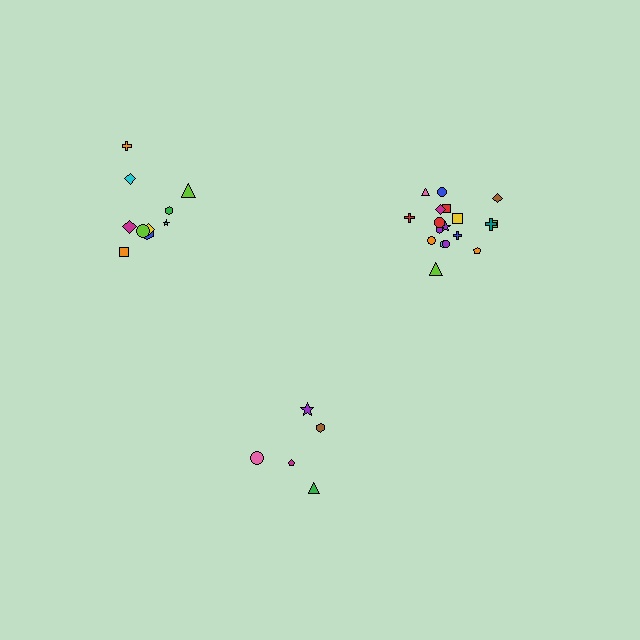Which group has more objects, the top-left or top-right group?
The top-right group.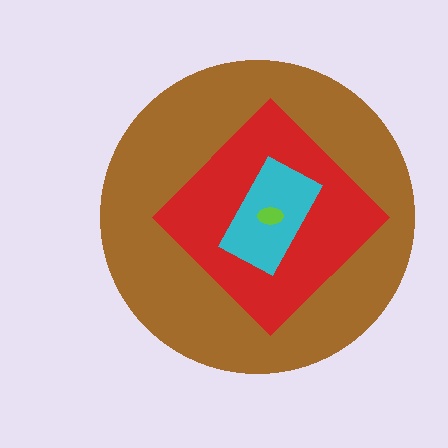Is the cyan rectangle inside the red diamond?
Yes.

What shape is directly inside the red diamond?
The cyan rectangle.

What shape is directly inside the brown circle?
The red diamond.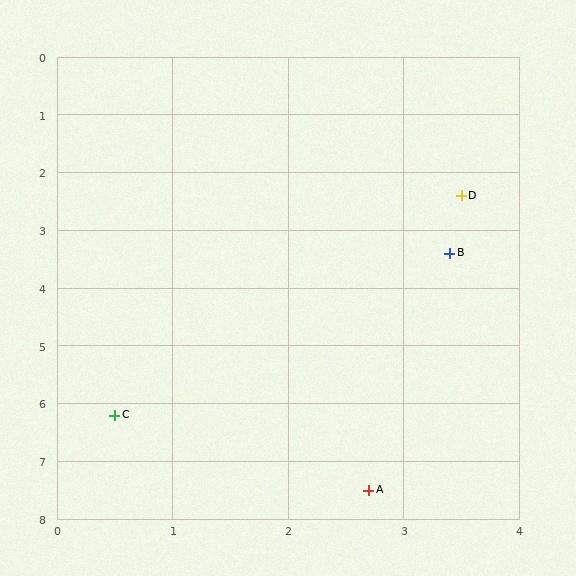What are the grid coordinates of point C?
Point C is at approximately (0.5, 6.2).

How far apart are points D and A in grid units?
Points D and A are about 5.2 grid units apart.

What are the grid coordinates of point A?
Point A is at approximately (2.7, 7.5).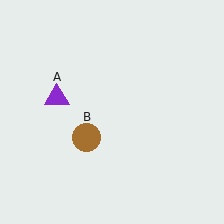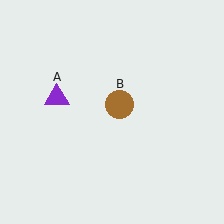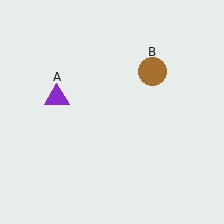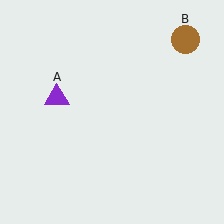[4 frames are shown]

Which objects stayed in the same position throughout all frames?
Purple triangle (object A) remained stationary.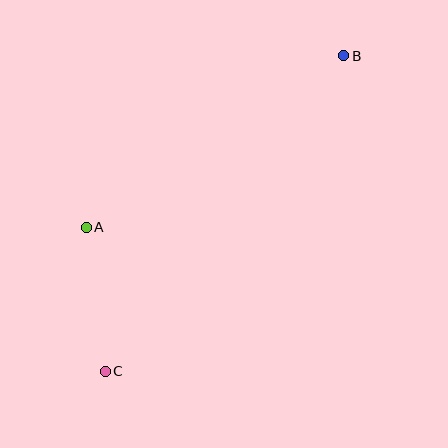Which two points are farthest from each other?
Points B and C are farthest from each other.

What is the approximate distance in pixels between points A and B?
The distance between A and B is approximately 310 pixels.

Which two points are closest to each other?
Points A and C are closest to each other.